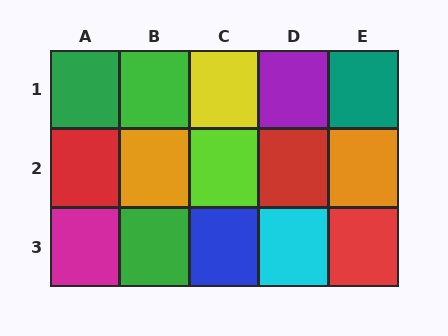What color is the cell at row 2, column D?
Red.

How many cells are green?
3 cells are green.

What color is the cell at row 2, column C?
Lime.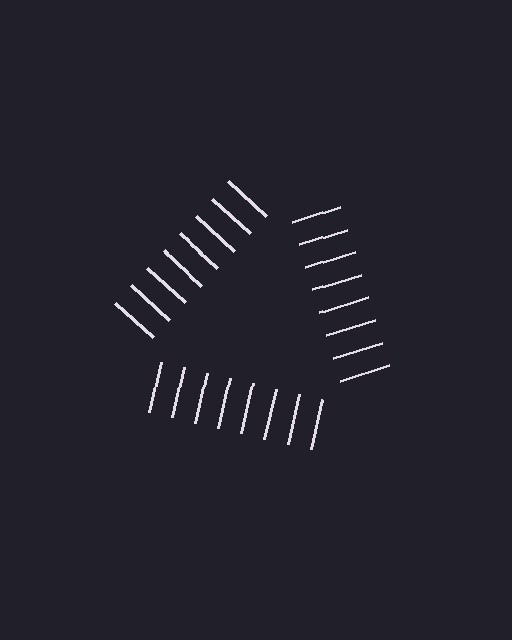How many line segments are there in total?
24 — 8 along each of the 3 edges.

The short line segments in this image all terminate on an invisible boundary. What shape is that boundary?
An illusory triangle — the line segments terminate on its edges but no continuous stroke is drawn.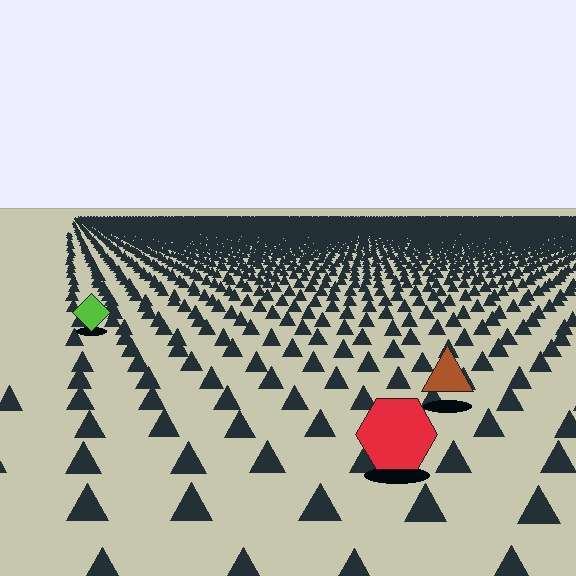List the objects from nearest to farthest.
From nearest to farthest: the red hexagon, the brown triangle, the lime diamond.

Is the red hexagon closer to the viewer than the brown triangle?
Yes. The red hexagon is closer — you can tell from the texture gradient: the ground texture is coarser near it.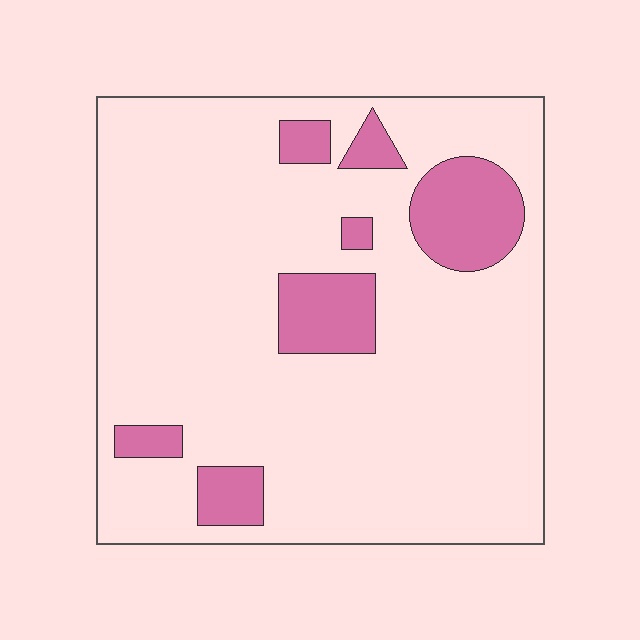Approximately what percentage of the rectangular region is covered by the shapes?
Approximately 15%.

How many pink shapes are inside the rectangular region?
7.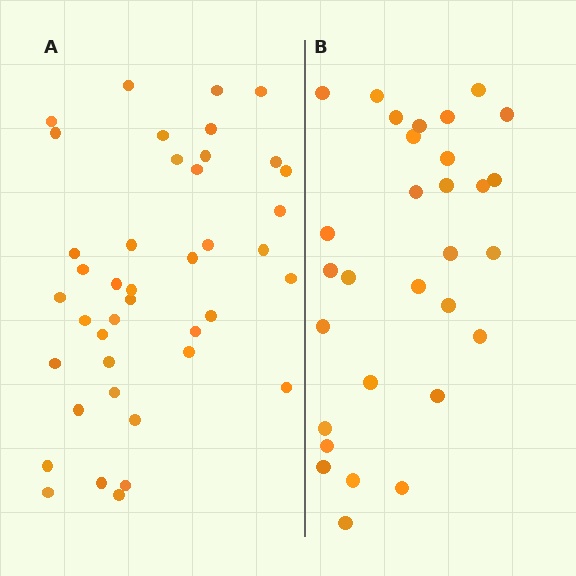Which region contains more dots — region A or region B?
Region A (the left region) has more dots.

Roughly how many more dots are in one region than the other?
Region A has roughly 12 or so more dots than region B.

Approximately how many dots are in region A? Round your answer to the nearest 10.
About 40 dots. (The exact count is 41, which rounds to 40.)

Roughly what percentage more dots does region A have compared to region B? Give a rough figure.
About 35% more.